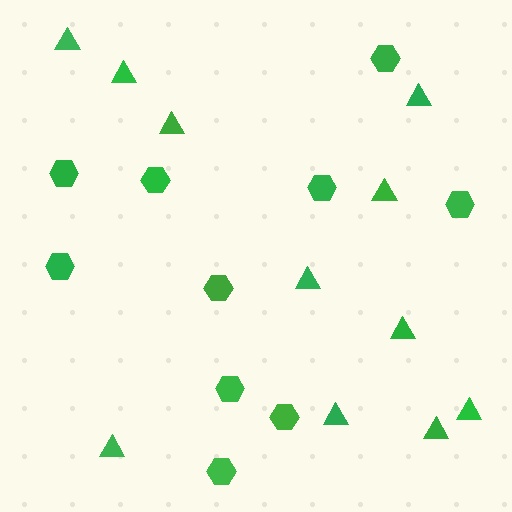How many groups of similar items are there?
There are 2 groups: one group of hexagons (10) and one group of triangles (11).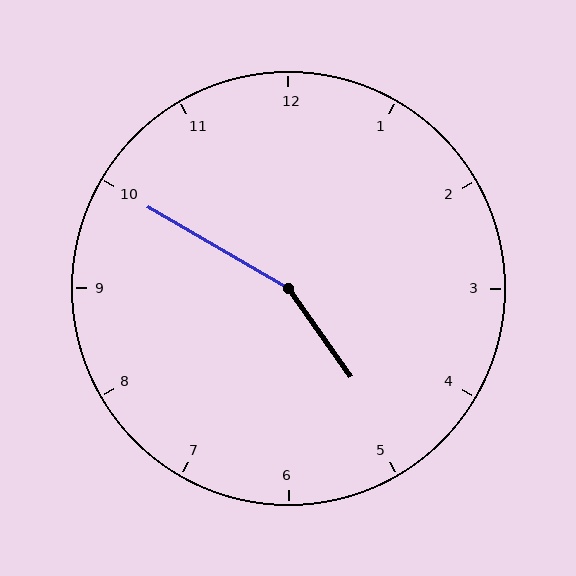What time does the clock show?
4:50.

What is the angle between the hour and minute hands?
Approximately 155 degrees.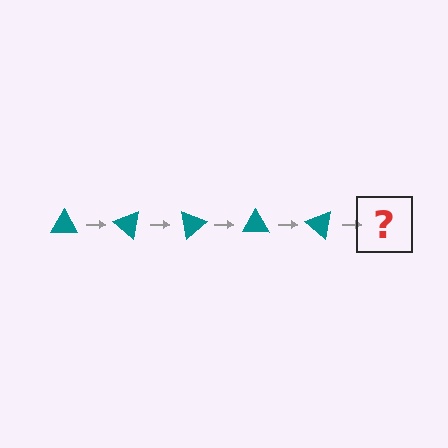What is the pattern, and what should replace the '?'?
The pattern is that the triangle rotates 40 degrees each step. The '?' should be a teal triangle rotated 200 degrees.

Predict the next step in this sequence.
The next step is a teal triangle rotated 200 degrees.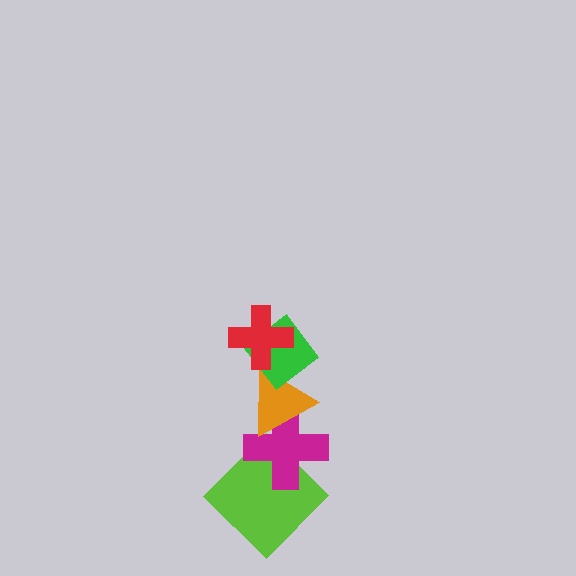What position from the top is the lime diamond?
The lime diamond is 5th from the top.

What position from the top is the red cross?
The red cross is 1st from the top.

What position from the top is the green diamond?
The green diamond is 2nd from the top.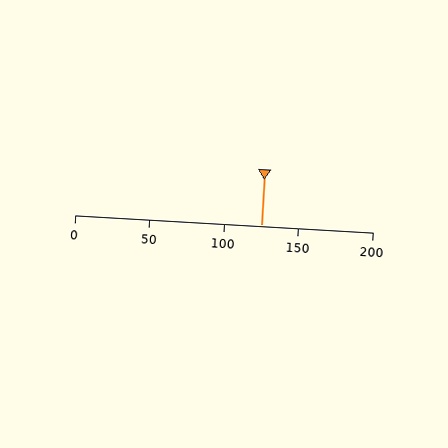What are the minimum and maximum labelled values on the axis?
The axis runs from 0 to 200.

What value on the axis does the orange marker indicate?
The marker indicates approximately 125.